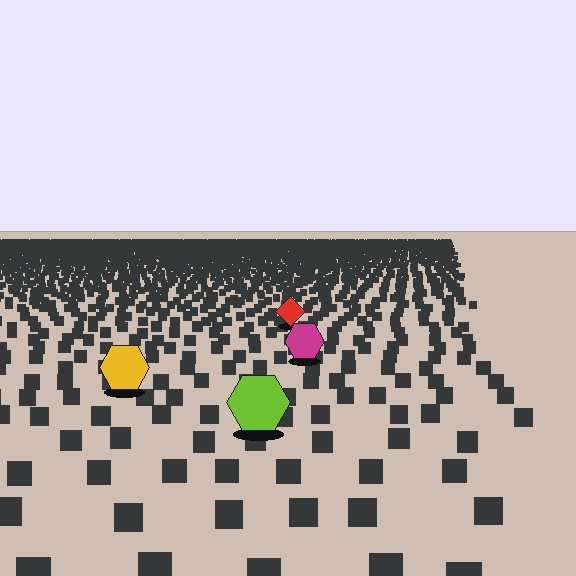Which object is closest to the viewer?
The lime hexagon is closest. The texture marks near it are larger and more spread out.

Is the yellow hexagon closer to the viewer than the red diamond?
Yes. The yellow hexagon is closer — you can tell from the texture gradient: the ground texture is coarser near it.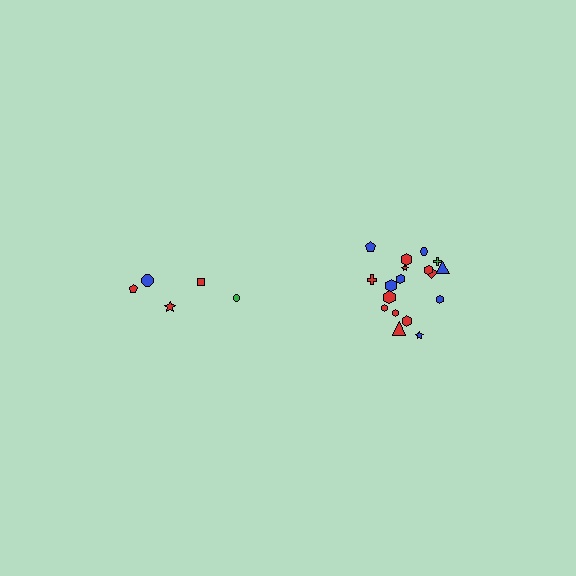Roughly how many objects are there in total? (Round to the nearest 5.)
Roughly 25 objects in total.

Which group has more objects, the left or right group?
The right group.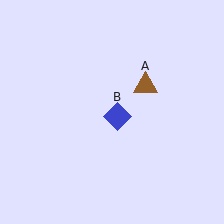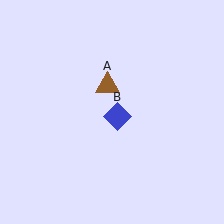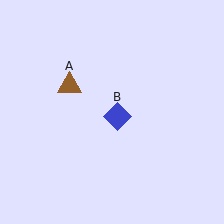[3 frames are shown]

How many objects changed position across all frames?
1 object changed position: brown triangle (object A).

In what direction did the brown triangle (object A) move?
The brown triangle (object A) moved left.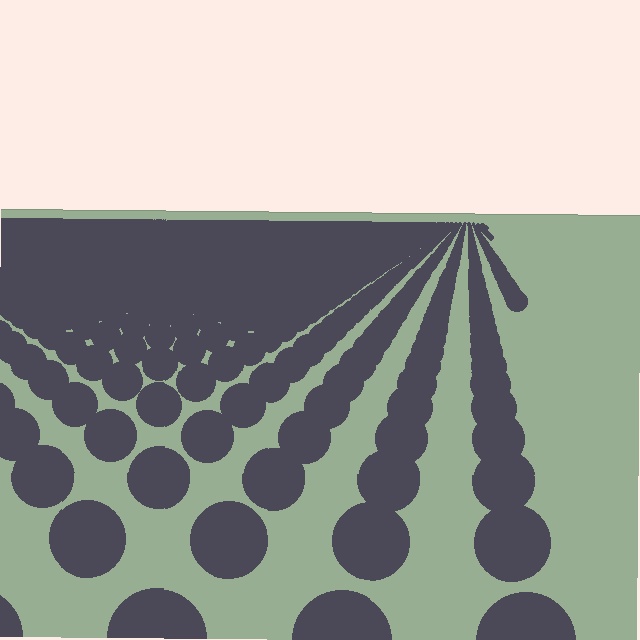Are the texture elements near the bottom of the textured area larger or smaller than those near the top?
Larger. Near the bottom, elements are closer to the viewer and appear at a bigger on-screen size.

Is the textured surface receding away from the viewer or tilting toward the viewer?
The surface is receding away from the viewer. Texture elements get smaller and denser toward the top.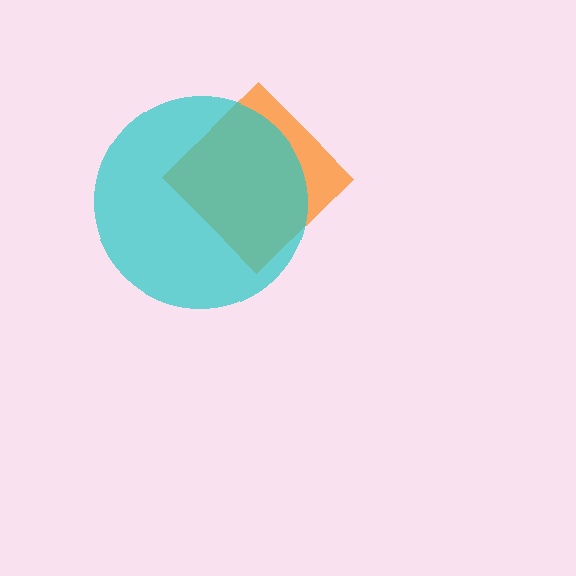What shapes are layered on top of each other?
The layered shapes are: an orange diamond, a cyan circle.